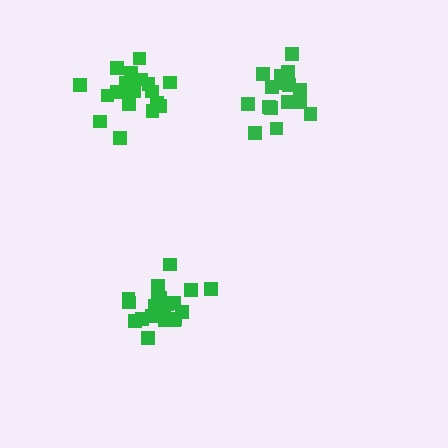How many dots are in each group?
Group 1: 16 dots, Group 2: 20 dots, Group 3: 21 dots (57 total).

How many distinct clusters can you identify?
There are 3 distinct clusters.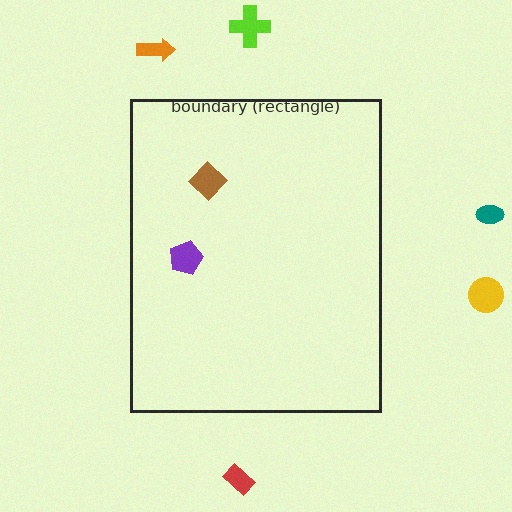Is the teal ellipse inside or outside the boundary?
Outside.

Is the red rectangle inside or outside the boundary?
Outside.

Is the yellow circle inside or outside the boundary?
Outside.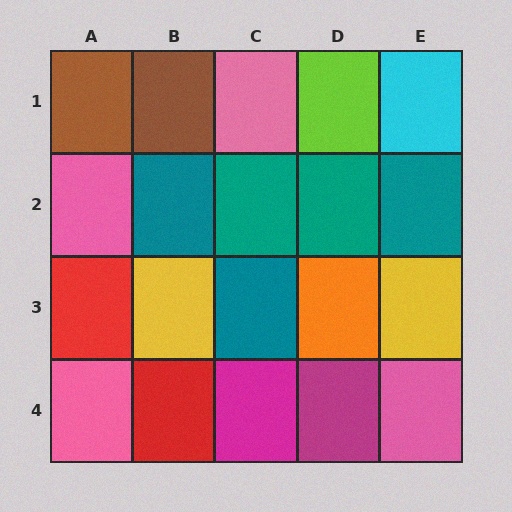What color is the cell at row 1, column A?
Brown.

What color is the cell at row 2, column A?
Pink.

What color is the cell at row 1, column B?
Brown.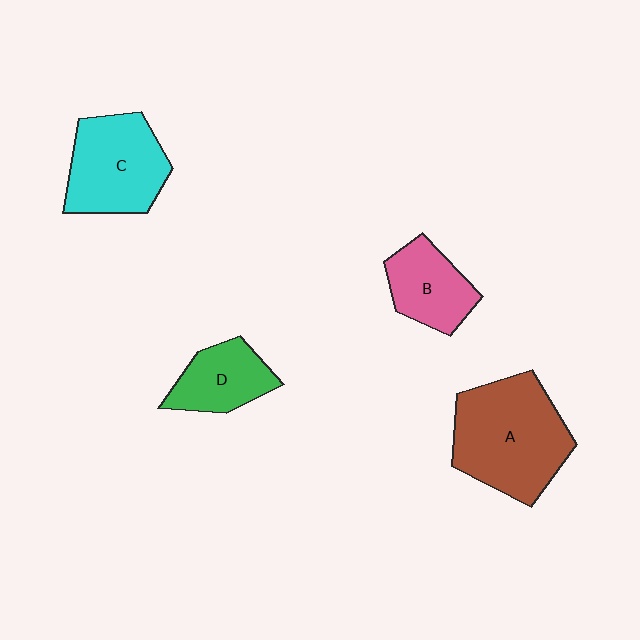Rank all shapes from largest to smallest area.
From largest to smallest: A (brown), C (cyan), B (pink), D (green).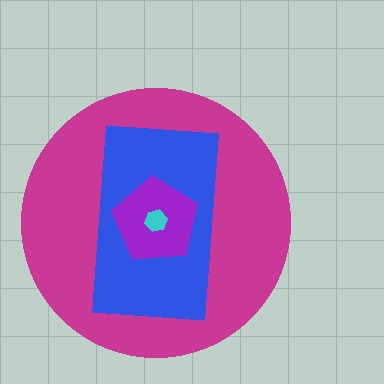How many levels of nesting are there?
4.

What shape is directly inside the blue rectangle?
The purple pentagon.